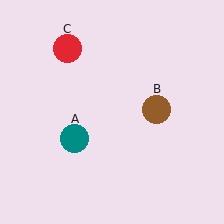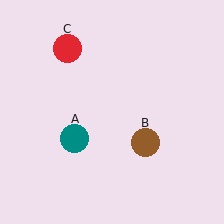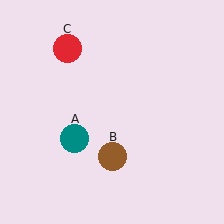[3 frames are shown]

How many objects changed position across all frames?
1 object changed position: brown circle (object B).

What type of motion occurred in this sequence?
The brown circle (object B) rotated clockwise around the center of the scene.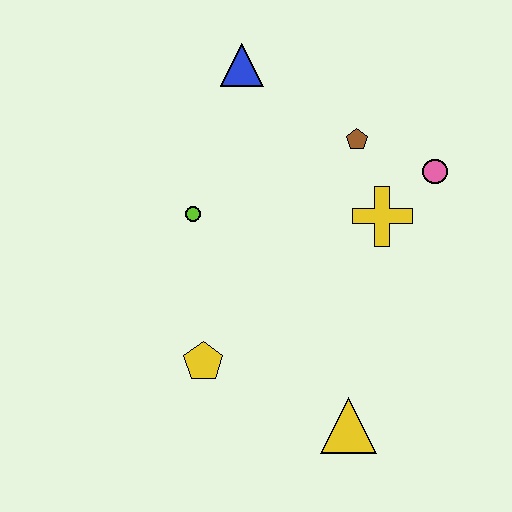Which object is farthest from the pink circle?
The yellow pentagon is farthest from the pink circle.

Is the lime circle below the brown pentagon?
Yes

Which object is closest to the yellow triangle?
The yellow pentagon is closest to the yellow triangle.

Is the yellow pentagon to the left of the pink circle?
Yes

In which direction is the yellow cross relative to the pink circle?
The yellow cross is to the left of the pink circle.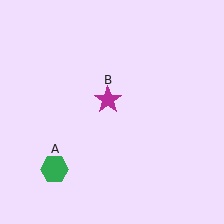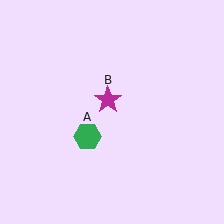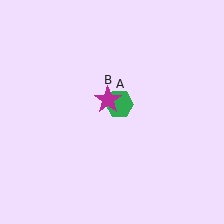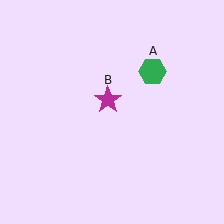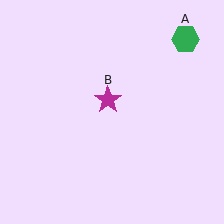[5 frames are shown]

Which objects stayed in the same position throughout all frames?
Magenta star (object B) remained stationary.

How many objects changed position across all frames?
1 object changed position: green hexagon (object A).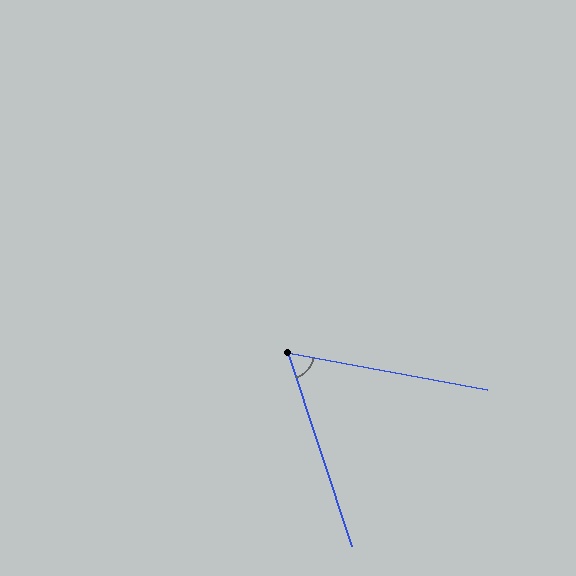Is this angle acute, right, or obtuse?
It is acute.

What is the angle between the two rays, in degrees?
Approximately 61 degrees.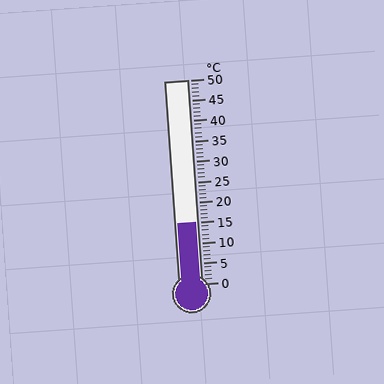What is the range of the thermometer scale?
The thermometer scale ranges from 0°C to 50°C.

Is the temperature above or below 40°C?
The temperature is below 40°C.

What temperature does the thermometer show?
The thermometer shows approximately 15°C.